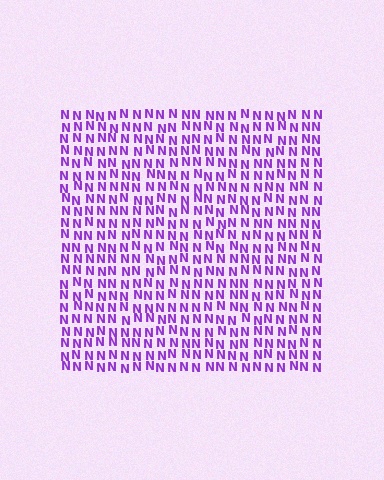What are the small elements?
The small elements are letter N's.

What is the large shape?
The large shape is a square.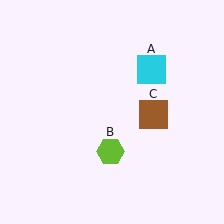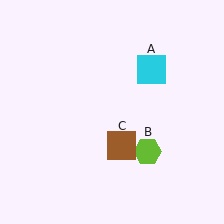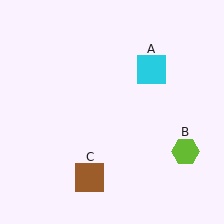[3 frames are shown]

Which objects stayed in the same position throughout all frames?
Cyan square (object A) remained stationary.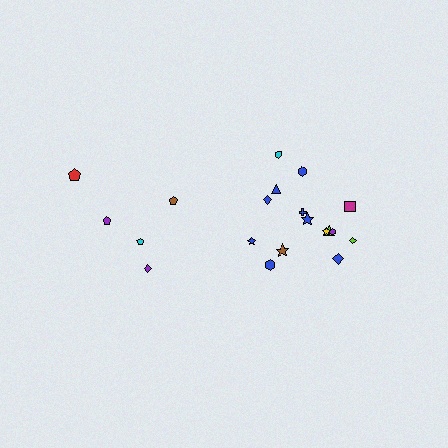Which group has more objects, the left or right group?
The right group.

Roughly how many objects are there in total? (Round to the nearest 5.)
Roughly 20 objects in total.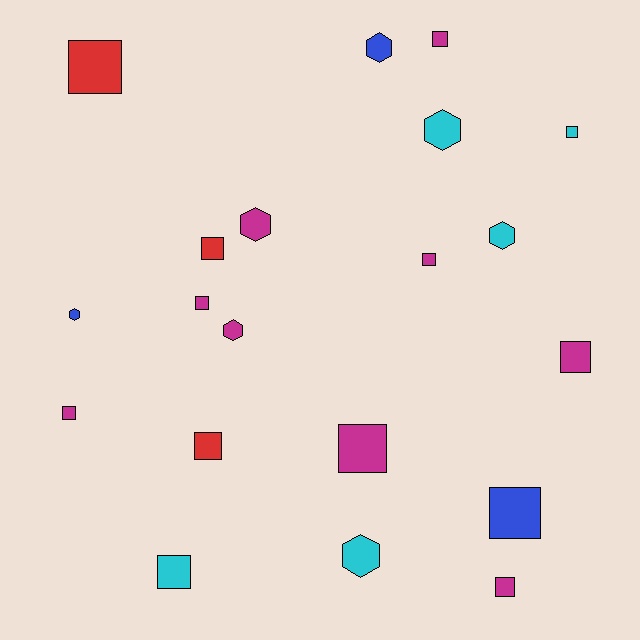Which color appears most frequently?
Magenta, with 9 objects.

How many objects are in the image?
There are 20 objects.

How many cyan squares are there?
There are 2 cyan squares.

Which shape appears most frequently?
Square, with 13 objects.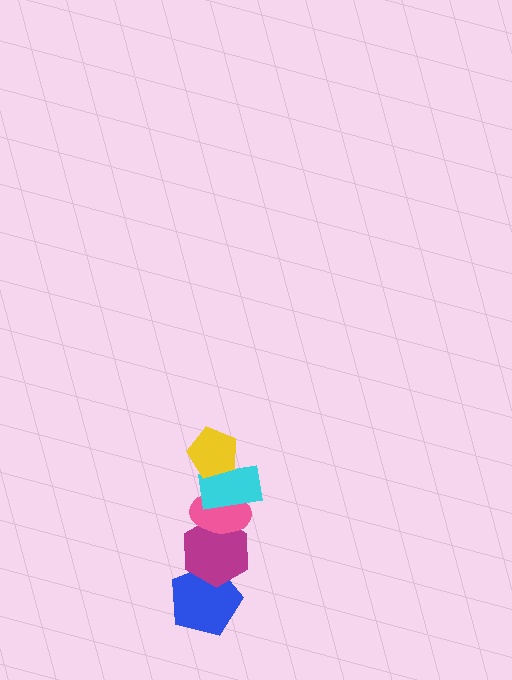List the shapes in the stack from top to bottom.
From top to bottom: the yellow pentagon, the cyan rectangle, the pink ellipse, the magenta hexagon, the blue pentagon.